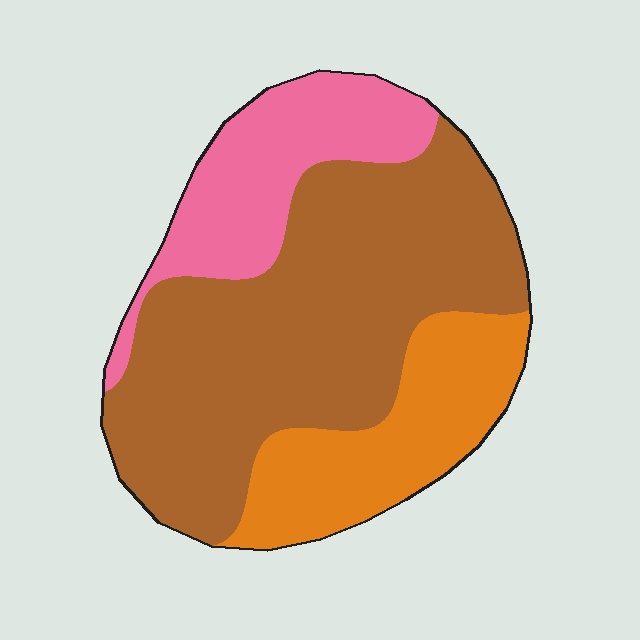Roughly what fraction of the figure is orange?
Orange covers 22% of the figure.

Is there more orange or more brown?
Brown.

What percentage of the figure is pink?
Pink covers about 20% of the figure.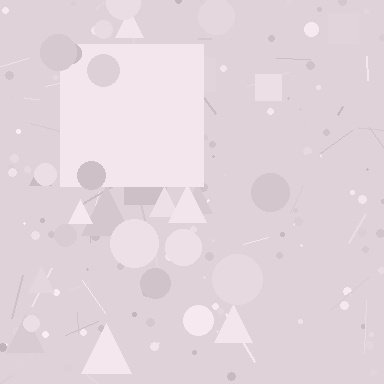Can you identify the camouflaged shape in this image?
The camouflaged shape is a square.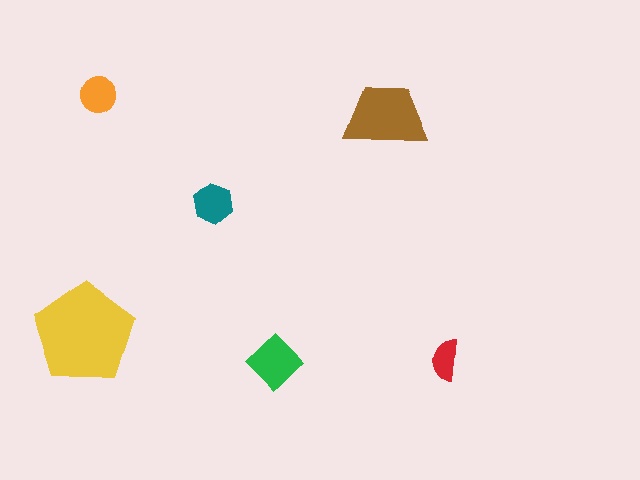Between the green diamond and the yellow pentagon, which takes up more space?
The yellow pentagon.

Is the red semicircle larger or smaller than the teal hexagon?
Smaller.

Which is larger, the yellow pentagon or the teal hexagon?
The yellow pentagon.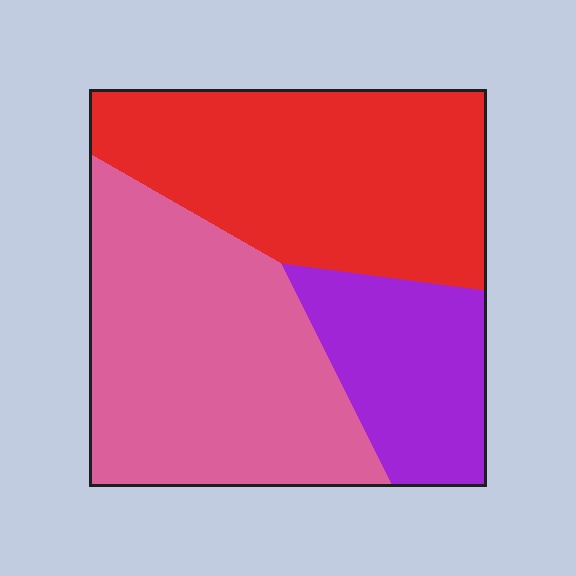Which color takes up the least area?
Purple, at roughly 20%.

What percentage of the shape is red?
Red takes up between a quarter and a half of the shape.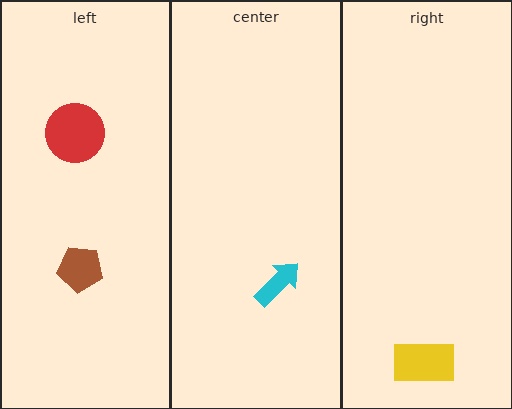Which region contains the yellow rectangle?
The right region.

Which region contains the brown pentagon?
The left region.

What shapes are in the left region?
The red circle, the brown pentagon.